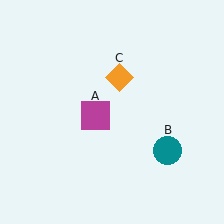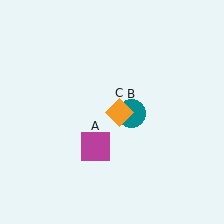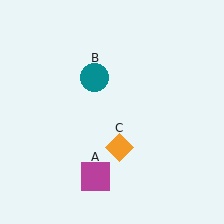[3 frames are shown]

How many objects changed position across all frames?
3 objects changed position: magenta square (object A), teal circle (object B), orange diamond (object C).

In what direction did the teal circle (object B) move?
The teal circle (object B) moved up and to the left.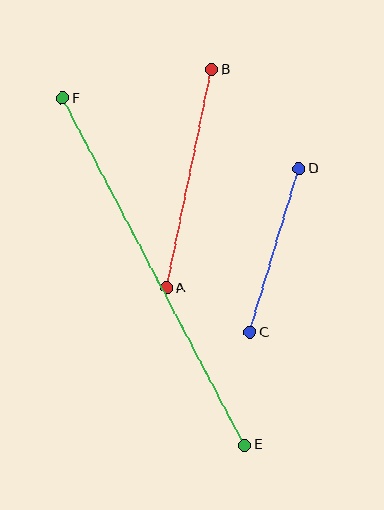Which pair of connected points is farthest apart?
Points E and F are farthest apart.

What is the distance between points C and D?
The distance is approximately 171 pixels.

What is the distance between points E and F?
The distance is approximately 392 pixels.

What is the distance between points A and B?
The distance is approximately 223 pixels.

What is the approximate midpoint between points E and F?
The midpoint is at approximately (154, 272) pixels.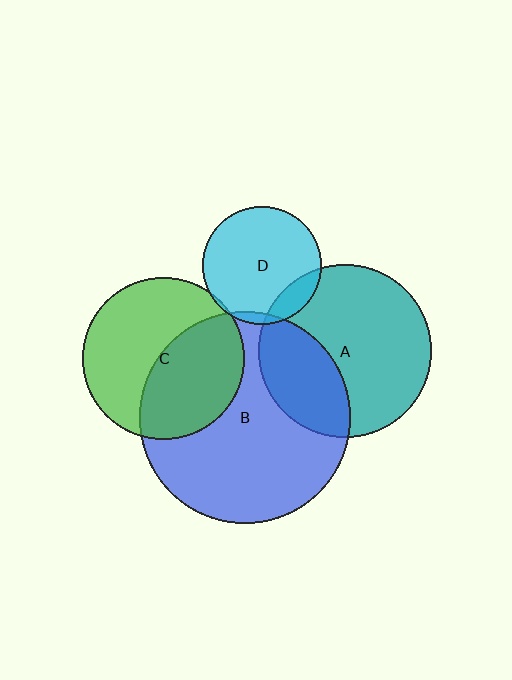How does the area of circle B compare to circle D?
Approximately 3.2 times.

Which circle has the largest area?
Circle B (blue).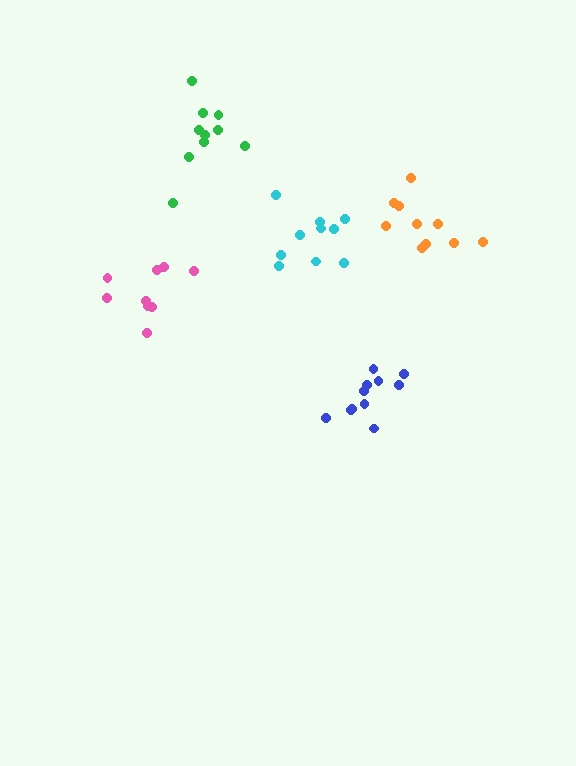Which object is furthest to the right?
The orange cluster is rightmost.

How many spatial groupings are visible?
There are 5 spatial groupings.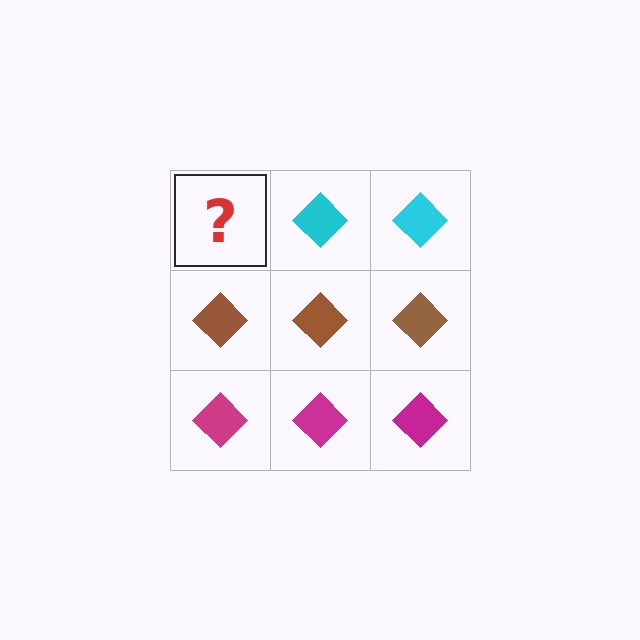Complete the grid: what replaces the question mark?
The question mark should be replaced with a cyan diamond.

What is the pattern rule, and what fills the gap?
The rule is that each row has a consistent color. The gap should be filled with a cyan diamond.